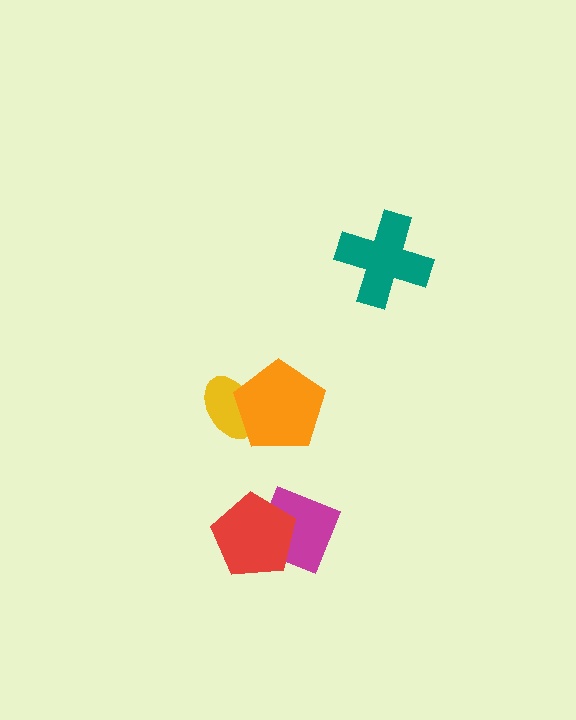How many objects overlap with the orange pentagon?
1 object overlaps with the orange pentagon.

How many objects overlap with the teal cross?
0 objects overlap with the teal cross.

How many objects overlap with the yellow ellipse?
1 object overlaps with the yellow ellipse.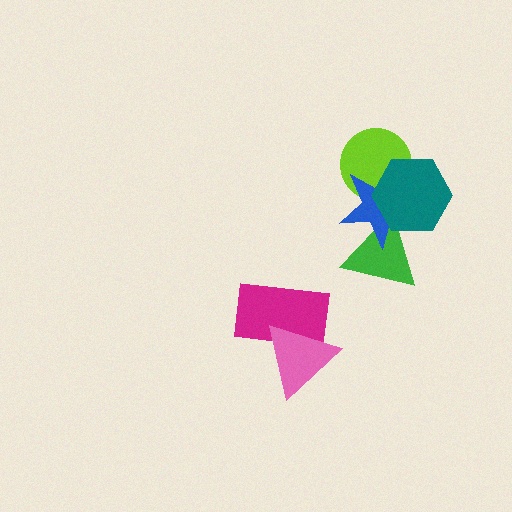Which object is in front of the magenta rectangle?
The pink triangle is in front of the magenta rectangle.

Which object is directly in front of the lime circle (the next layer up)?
The blue star is directly in front of the lime circle.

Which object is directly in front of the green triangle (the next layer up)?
The blue star is directly in front of the green triangle.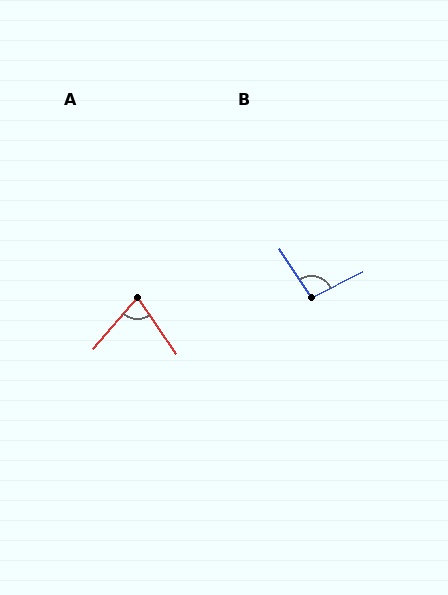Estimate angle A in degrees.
Approximately 75 degrees.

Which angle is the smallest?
A, at approximately 75 degrees.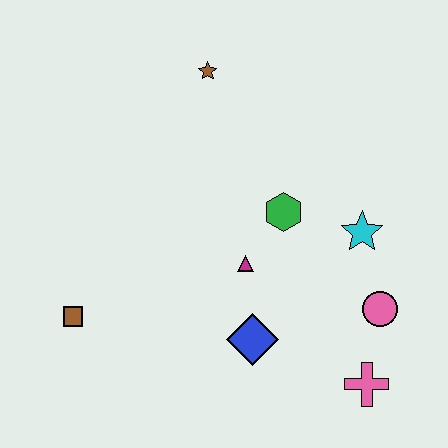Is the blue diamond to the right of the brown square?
Yes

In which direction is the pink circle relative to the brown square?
The pink circle is to the right of the brown square.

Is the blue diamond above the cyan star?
No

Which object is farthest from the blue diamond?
The brown star is farthest from the blue diamond.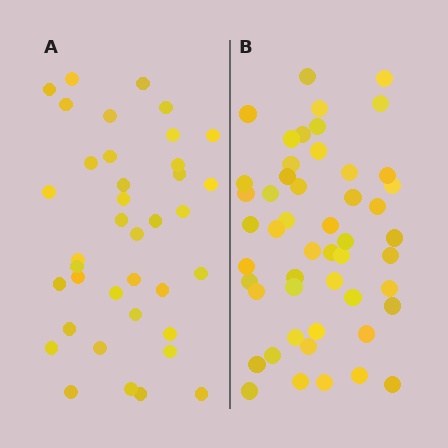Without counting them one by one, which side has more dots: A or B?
Region B (the right region) has more dots.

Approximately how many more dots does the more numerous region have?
Region B has roughly 12 or so more dots than region A.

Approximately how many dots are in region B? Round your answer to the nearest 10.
About 50 dots.